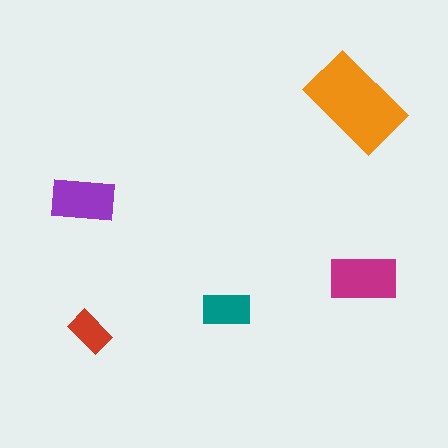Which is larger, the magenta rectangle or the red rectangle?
The magenta one.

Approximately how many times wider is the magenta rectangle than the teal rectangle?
About 1.5 times wider.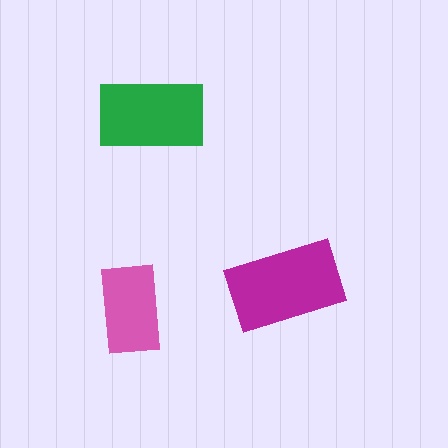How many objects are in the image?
There are 3 objects in the image.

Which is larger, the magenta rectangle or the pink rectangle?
The magenta one.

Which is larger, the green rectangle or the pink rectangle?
The green one.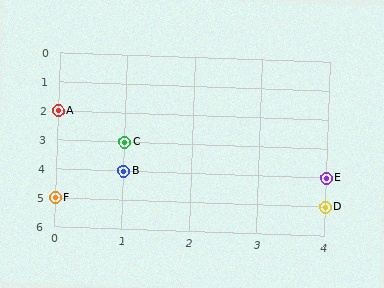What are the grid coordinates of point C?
Point C is at grid coordinates (1, 3).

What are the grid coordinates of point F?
Point F is at grid coordinates (0, 5).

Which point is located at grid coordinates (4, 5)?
Point D is at (4, 5).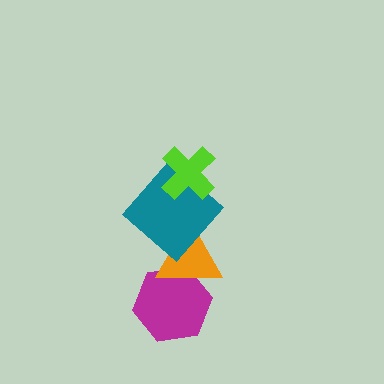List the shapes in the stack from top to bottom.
From top to bottom: the lime cross, the teal diamond, the orange triangle, the magenta hexagon.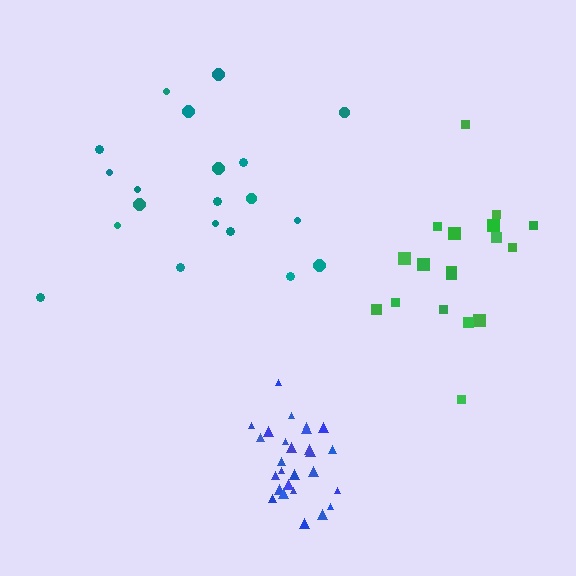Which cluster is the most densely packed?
Blue.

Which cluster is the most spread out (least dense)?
Teal.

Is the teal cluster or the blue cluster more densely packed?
Blue.